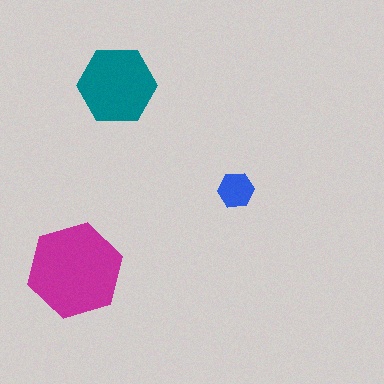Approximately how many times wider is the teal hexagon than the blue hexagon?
About 2 times wider.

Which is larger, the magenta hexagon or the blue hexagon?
The magenta one.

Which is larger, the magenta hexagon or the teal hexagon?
The magenta one.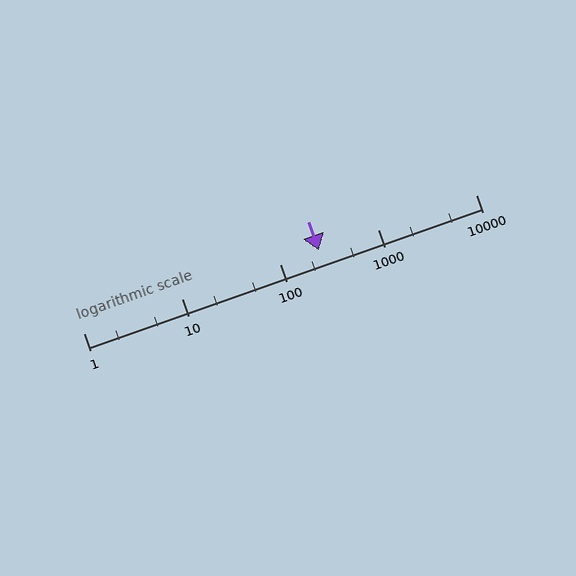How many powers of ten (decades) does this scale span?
The scale spans 4 decades, from 1 to 10000.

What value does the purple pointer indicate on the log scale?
The pointer indicates approximately 250.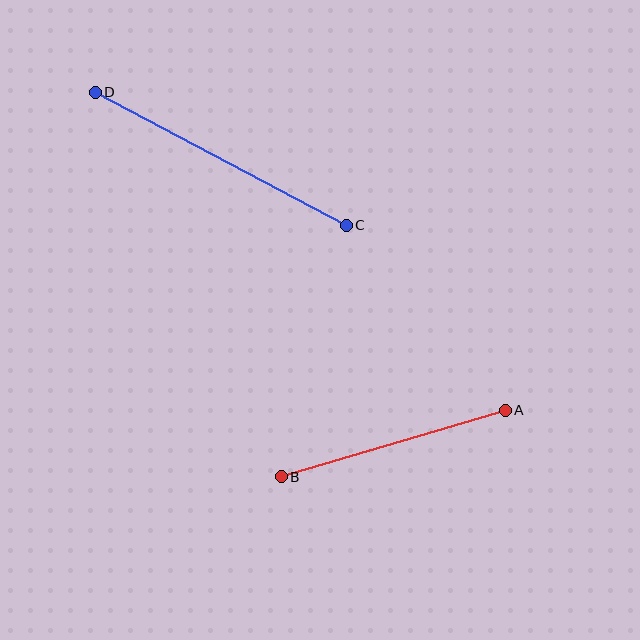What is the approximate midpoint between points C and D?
The midpoint is at approximately (221, 159) pixels.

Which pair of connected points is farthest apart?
Points C and D are farthest apart.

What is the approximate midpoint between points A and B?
The midpoint is at approximately (393, 444) pixels.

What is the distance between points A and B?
The distance is approximately 234 pixels.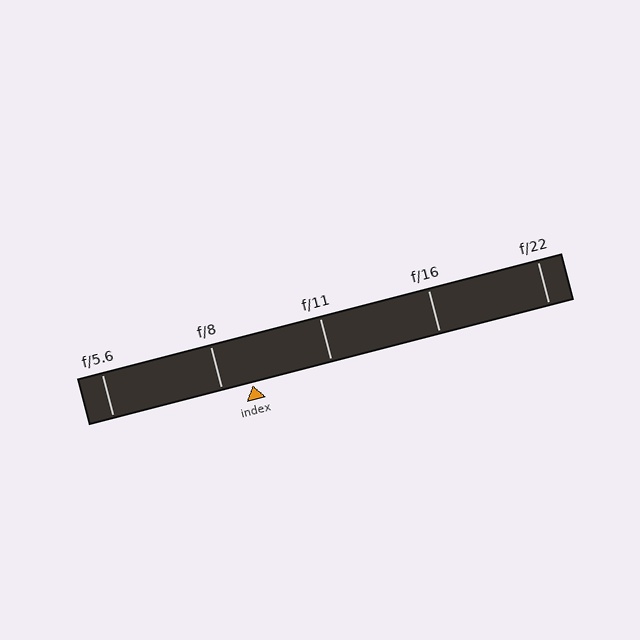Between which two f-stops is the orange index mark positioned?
The index mark is between f/8 and f/11.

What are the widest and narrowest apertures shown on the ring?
The widest aperture shown is f/5.6 and the narrowest is f/22.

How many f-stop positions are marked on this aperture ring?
There are 5 f-stop positions marked.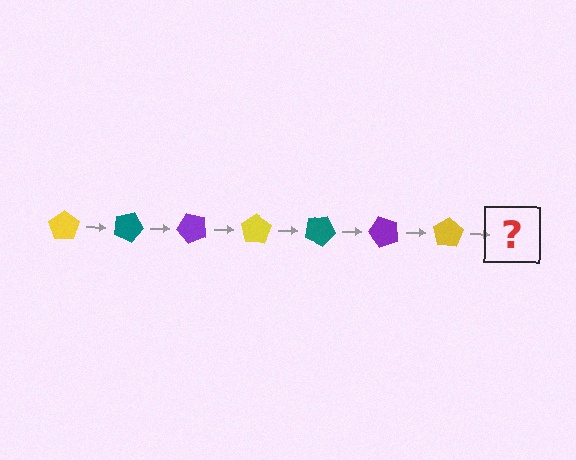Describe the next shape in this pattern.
It should be a teal pentagon, rotated 175 degrees from the start.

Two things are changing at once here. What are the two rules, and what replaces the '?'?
The two rules are that it rotates 25 degrees each step and the color cycles through yellow, teal, and purple. The '?' should be a teal pentagon, rotated 175 degrees from the start.